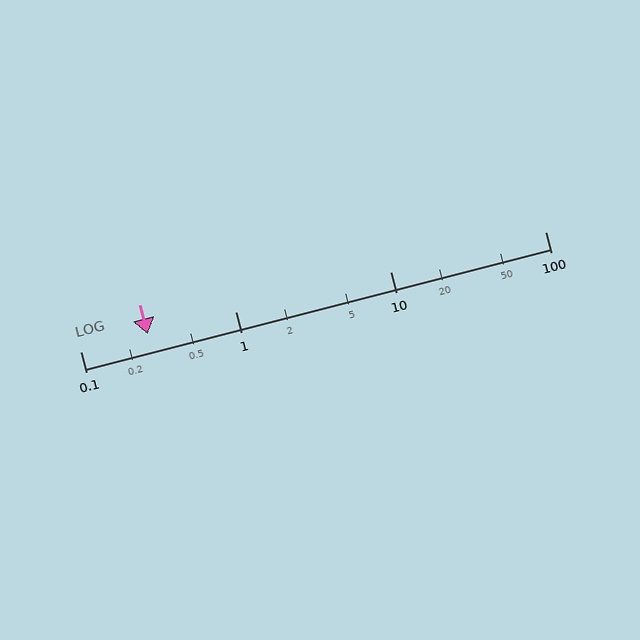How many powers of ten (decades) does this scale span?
The scale spans 3 decades, from 0.1 to 100.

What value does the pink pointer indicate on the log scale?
The pointer indicates approximately 0.27.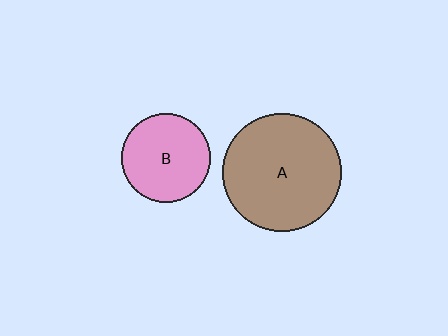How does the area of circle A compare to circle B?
Approximately 1.8 times.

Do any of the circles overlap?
No, none of the circles overlap.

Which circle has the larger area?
Circle A (brown).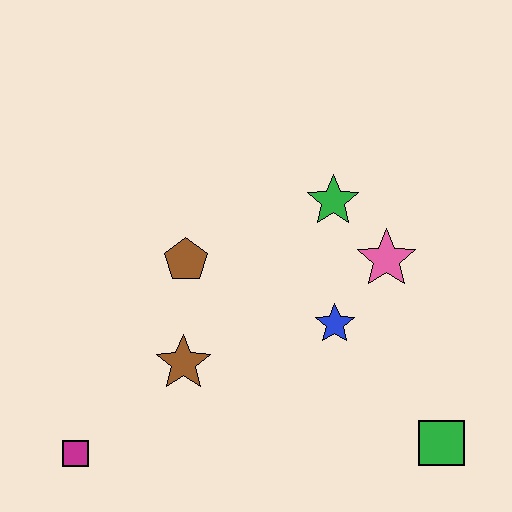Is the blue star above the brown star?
Yes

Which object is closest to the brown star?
The brown pentagon is closest to the brown star.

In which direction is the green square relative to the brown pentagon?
The green square is to the right of the brown pentagon.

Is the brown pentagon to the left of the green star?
Yes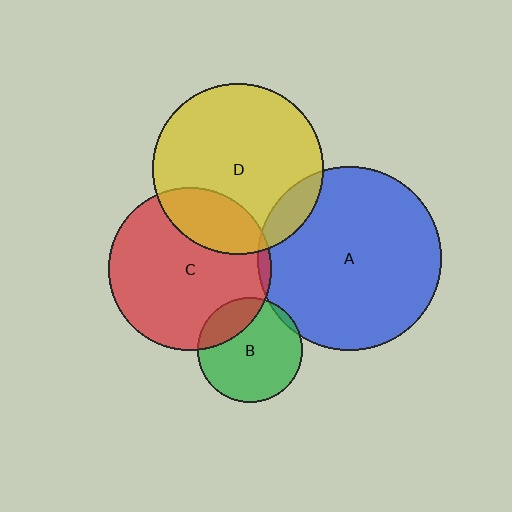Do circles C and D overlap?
Yes.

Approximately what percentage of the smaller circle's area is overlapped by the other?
Approximately 25%.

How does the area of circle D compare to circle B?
Approximately 2.7 times.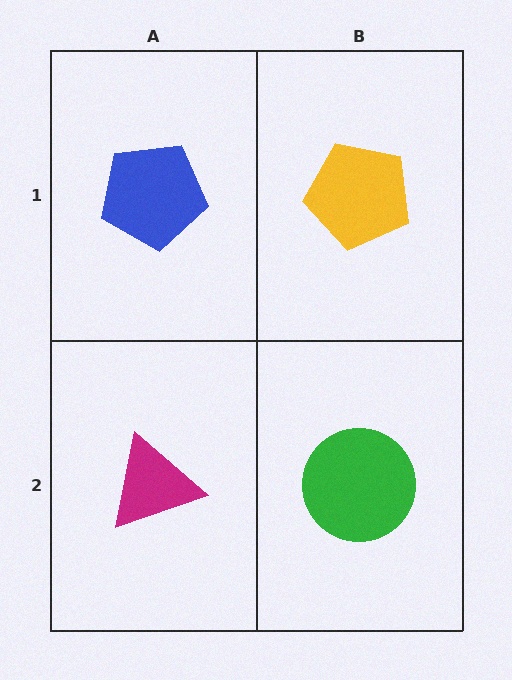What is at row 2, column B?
A green circle.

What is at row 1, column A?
A blue pentagon.